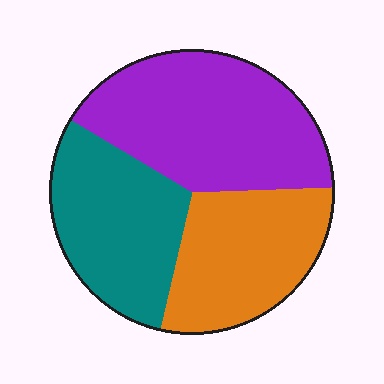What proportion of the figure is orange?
Orange covers about 30% of the figure.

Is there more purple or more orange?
Purple.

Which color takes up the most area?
Purple, at roughly 40%.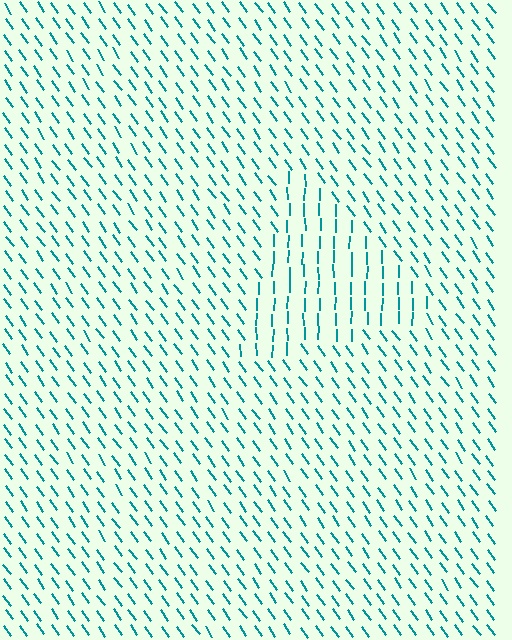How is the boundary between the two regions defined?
The boundary is defined purely by a change in line orientation (approximately 35 degrees difference). All lines are the same color and thickness.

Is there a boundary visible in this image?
Yes, there is a texture boundary formed by a change in line orientation.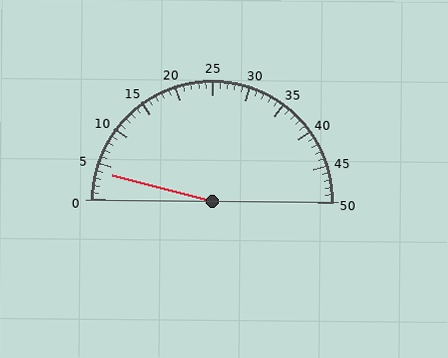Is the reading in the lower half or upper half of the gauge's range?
The reading is in the lower half of the range (0 to 50).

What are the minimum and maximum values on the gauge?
The gauge ranges from 0 to 50.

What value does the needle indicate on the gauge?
The needle indicates approximately 4.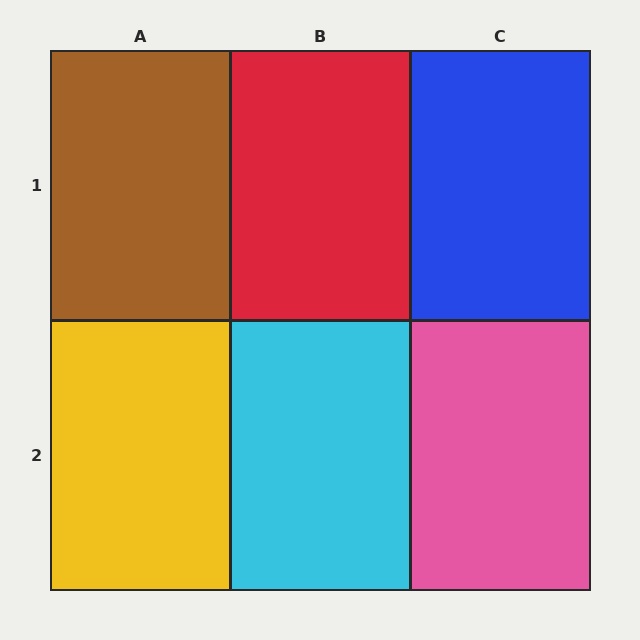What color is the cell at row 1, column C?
Blue.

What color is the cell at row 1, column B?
Red.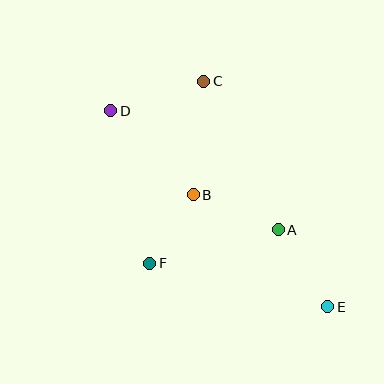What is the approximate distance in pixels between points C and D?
The distance between C and D is approximately 98 pixels.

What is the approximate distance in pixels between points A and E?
The distance between A and E is approximately 92 pixels.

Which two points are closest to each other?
Points B and F are closest to each other.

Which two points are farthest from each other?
Points D and E are farthest from each other.